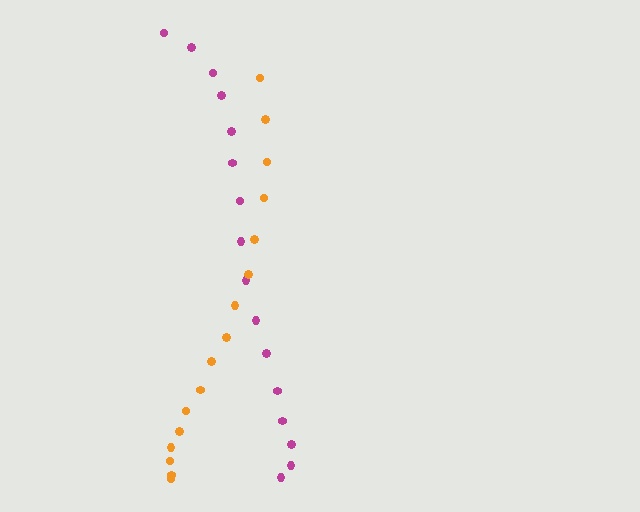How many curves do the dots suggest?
There are 2 distinct paths.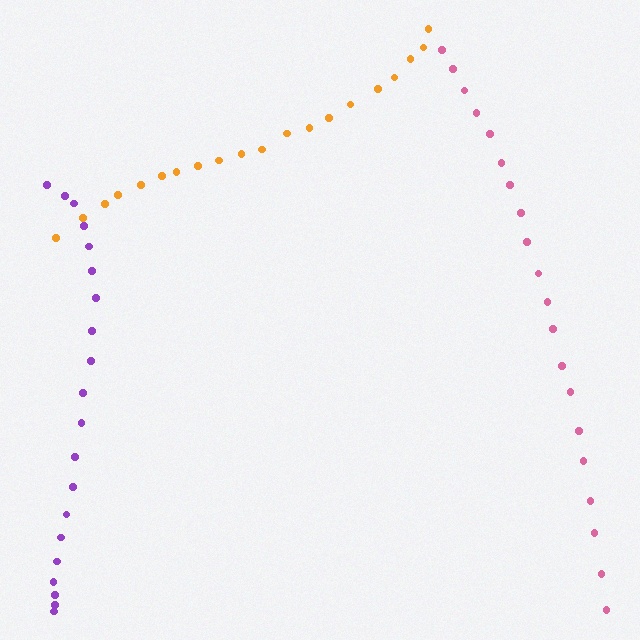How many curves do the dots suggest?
There are 3 distinct paths.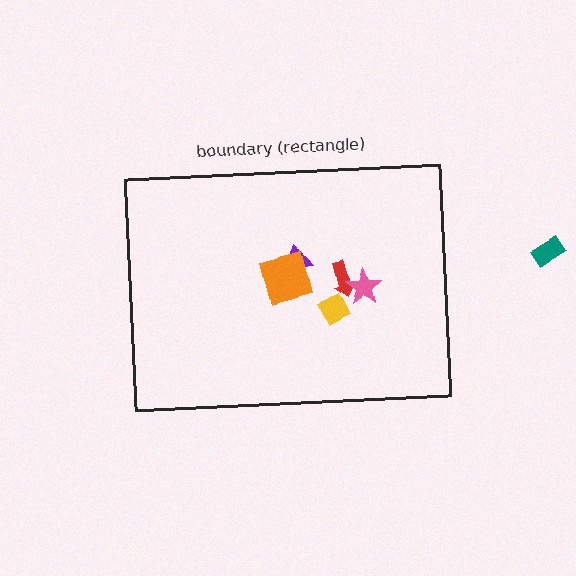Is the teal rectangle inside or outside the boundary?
Outside.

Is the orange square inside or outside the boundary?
Inside.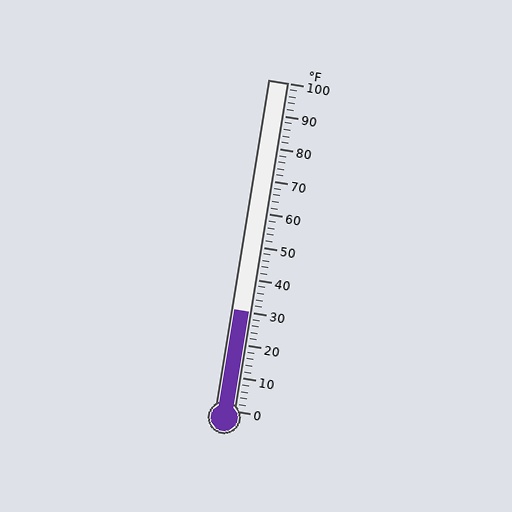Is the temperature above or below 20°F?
The temperature is above 20°F.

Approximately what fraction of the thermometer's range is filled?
The thermometer is filled to approximately 30% of its range.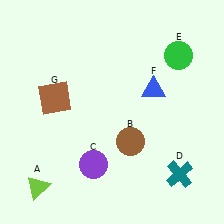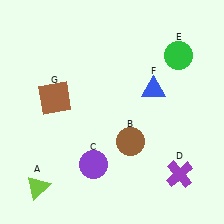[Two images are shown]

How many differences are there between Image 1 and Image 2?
There is 1 difference between the two images.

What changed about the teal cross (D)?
In Image 1, D is teal. In Image 2, it changed to purple.